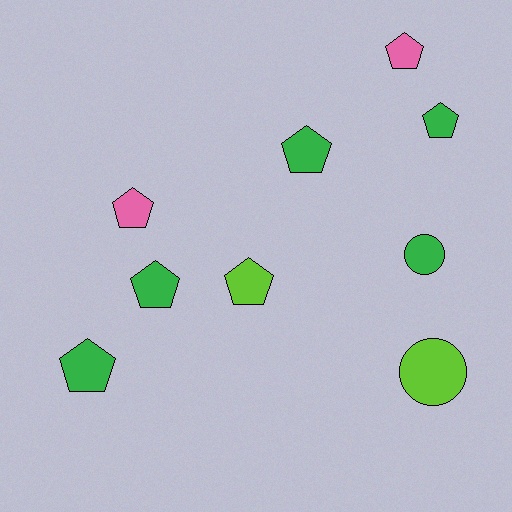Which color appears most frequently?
Green, with 5 objects.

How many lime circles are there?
There is 1 lime circle.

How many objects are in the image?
There are 9 objects.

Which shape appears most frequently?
Pentagon, with 7 objects.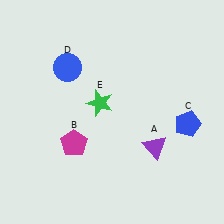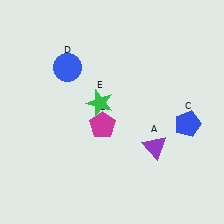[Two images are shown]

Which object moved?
The magenta pentagon (B) moved right.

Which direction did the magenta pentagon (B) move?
The magenta pentagon (B) moved right.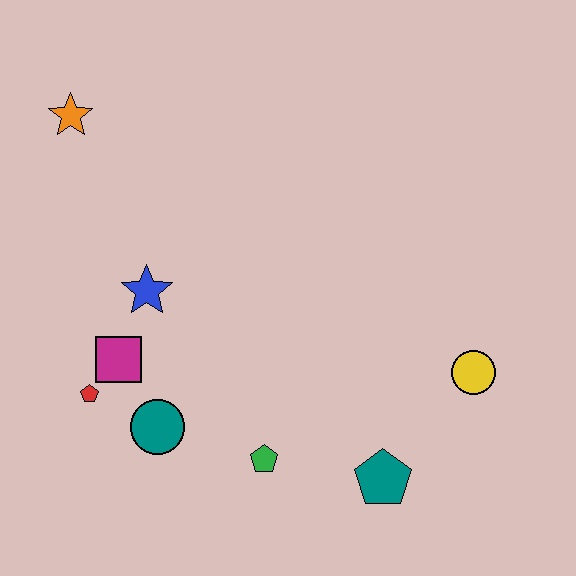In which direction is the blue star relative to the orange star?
The blue star is below the orange star.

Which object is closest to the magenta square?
The red pentagon is closest to the magenta square.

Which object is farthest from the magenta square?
The yellow circle is farthest from the magenta square.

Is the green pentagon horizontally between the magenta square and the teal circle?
No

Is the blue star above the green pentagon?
Yes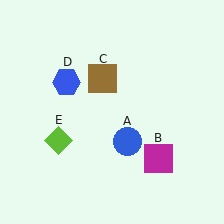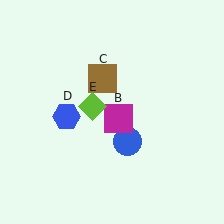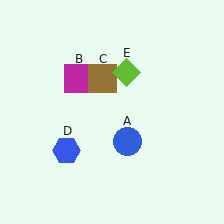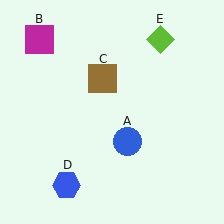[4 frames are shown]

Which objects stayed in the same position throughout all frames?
Blue circle (object A) and brown square (object C) remained stationary.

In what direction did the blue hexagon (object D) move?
The blue hexagon (object D) moved down.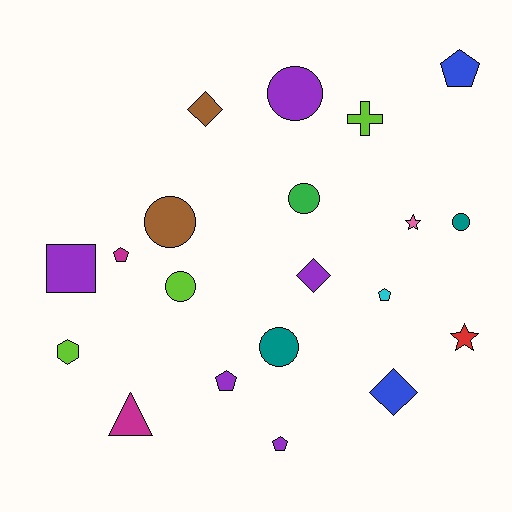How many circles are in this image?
There are 6 circles.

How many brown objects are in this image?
There are 2 brown objects.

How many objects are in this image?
There are 20 objects.